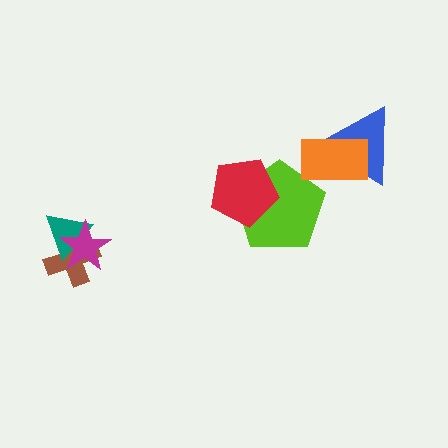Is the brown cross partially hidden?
Yes, it is partially covered by another shape.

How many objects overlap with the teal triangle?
2 objects overlap with the teal triangle.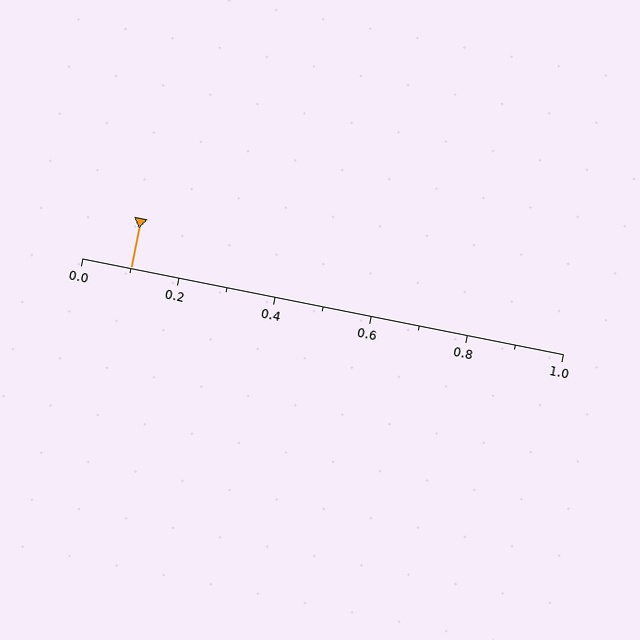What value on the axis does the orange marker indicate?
The marker indicates approximately 0.1.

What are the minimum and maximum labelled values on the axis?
The axis runs from 0.0 to 1.0.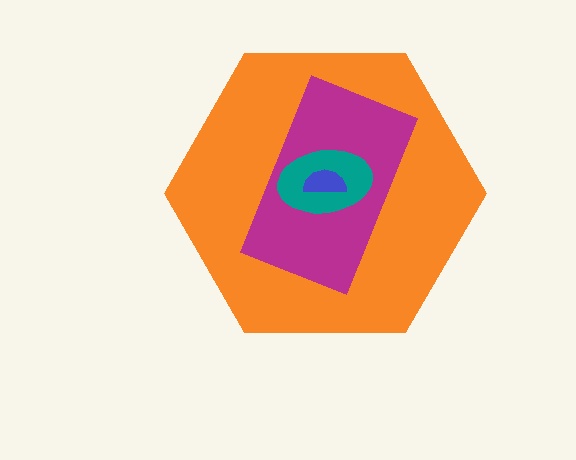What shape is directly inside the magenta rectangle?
The teal ellipse.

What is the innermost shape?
The blue semicircle.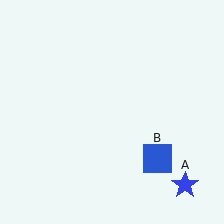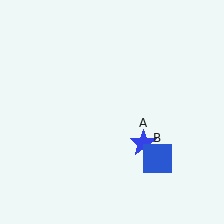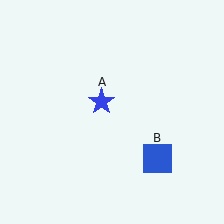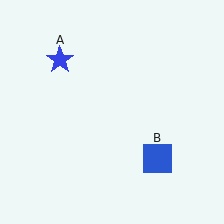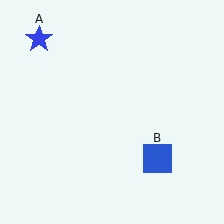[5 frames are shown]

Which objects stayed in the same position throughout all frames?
Blue square (object B) remained stationary.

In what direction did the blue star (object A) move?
The blue star (object A) moved up and to the left.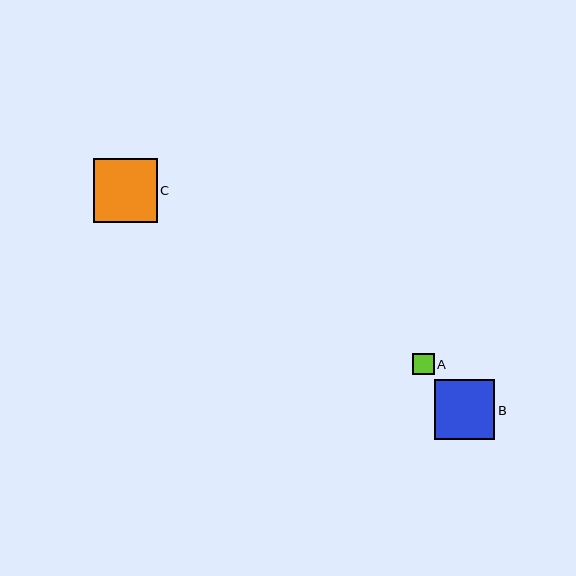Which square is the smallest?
Square A is the smallest with a size of approximately 21 pixels.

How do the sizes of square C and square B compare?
Square C and square B are approximately the same size.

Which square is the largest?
Square C is the largest with a size of approximately 64 pixels.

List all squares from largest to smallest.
From largest to smallest: C, B, A.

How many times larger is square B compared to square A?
Square B is approximately 2.8 times the size of square A.